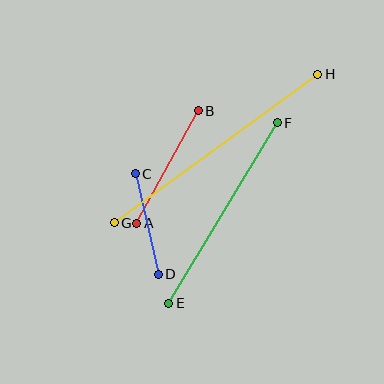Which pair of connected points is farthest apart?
Points G and H are farthest apart.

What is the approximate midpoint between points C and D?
The midpoint is at approximately (147, 224) pixels.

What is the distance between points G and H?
The distance is approximately 252 pixels.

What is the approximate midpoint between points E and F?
The midpoint is at approximately (223, 213) pixels.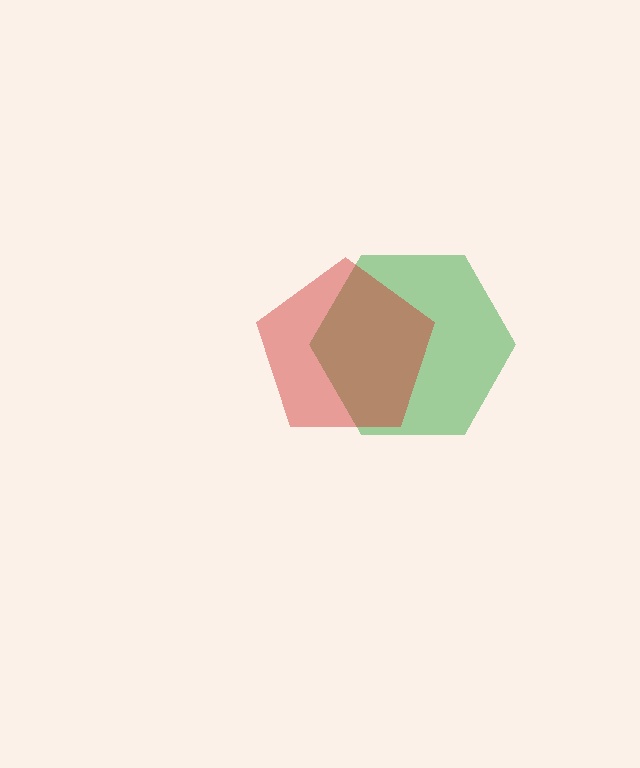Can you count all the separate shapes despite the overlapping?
Yes, there are 2 separate shapes.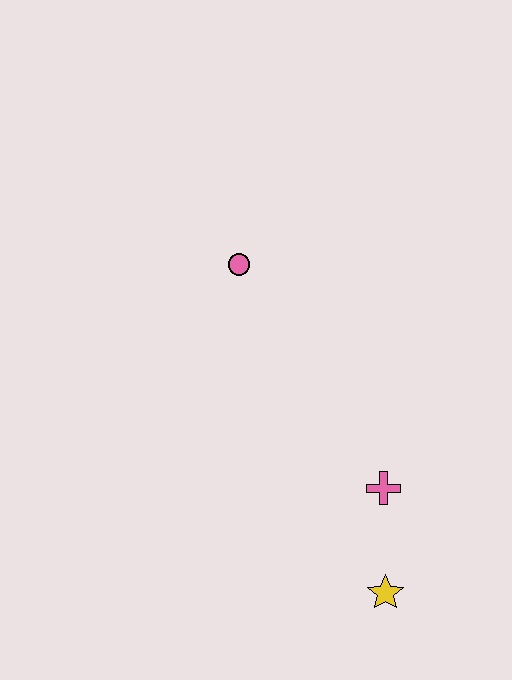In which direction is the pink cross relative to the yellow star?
The pink cross is above the yellow star.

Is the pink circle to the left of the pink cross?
Yes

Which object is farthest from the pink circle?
The yellow star is farthest from the pink circle.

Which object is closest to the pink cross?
The yellow star is closest to the pink cross.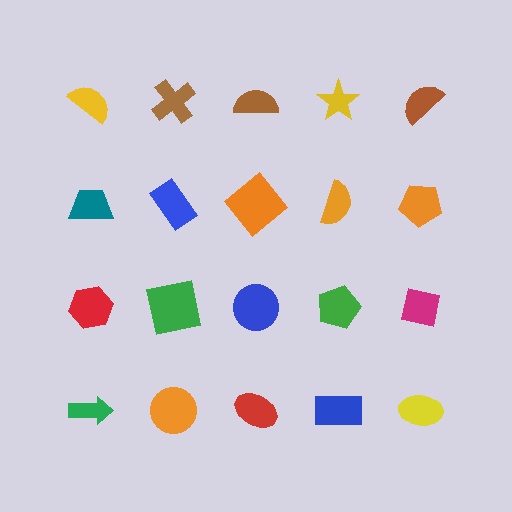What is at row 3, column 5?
A magenta square.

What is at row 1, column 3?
A brown semicircle.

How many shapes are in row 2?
5 shapes.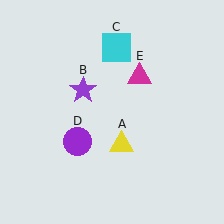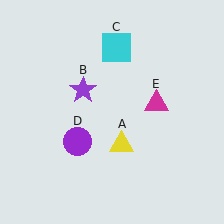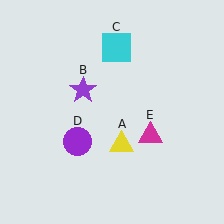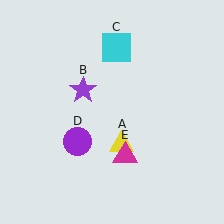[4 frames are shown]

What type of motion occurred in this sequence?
The magenta triangle (object E) rotated clockwise around the center of the scene.